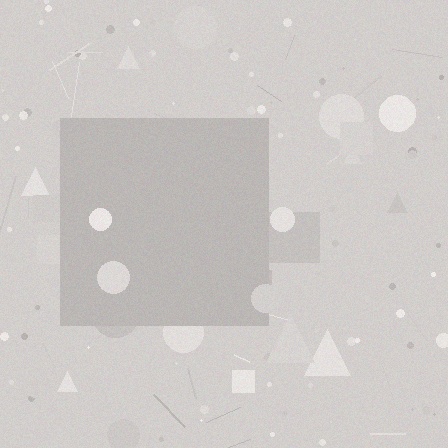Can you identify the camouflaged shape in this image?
The camouflaged shape is a square.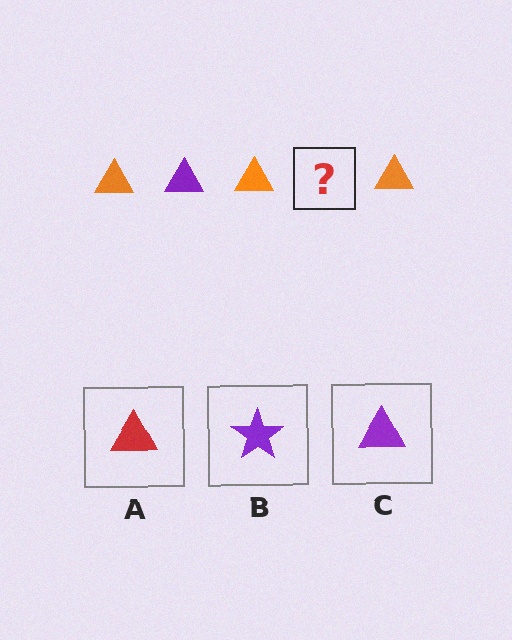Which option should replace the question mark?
Option C.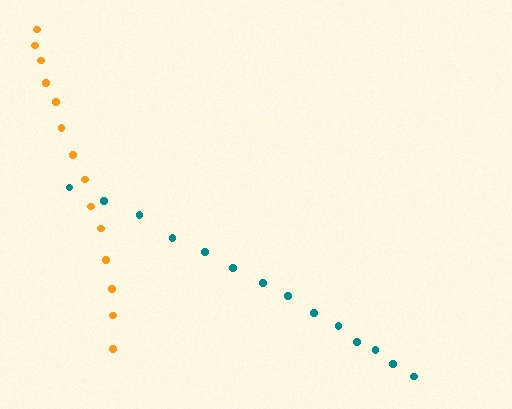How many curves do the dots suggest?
There are 2 distinct paths.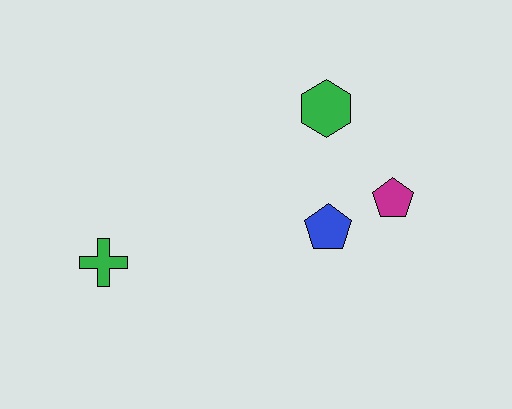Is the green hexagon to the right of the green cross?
Yes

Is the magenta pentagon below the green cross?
No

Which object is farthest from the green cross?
The magenta pentagon is farthest from the green cross.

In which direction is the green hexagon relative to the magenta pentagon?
The green hexagon is above the magenta pentagon.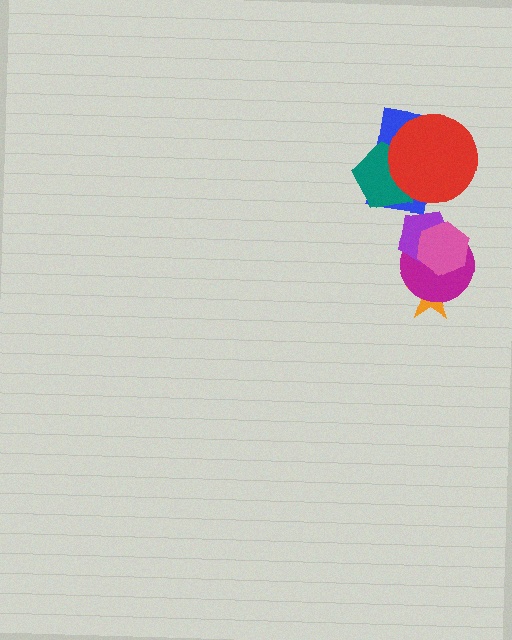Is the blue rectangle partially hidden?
Yes, it is partially covered by another shape.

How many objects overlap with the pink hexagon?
2 objects overlap with the pink hexagon.